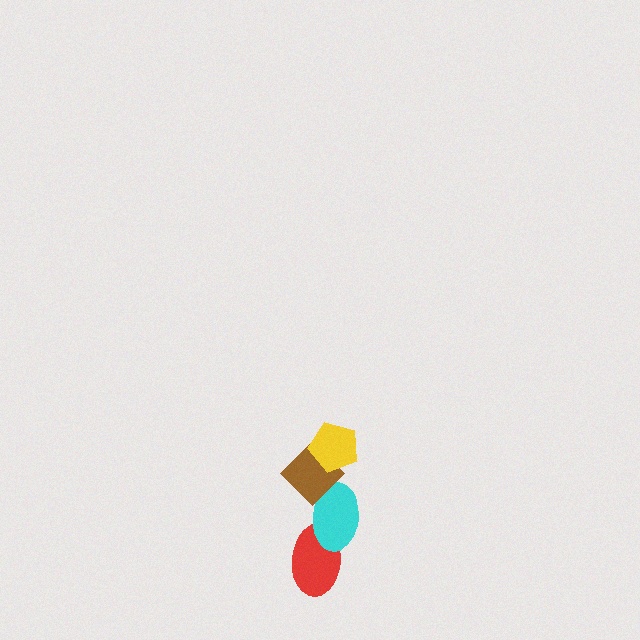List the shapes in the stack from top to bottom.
From top to bottom: the yellow pentagon, the brown diamond, the cyan ellipse, the red ellipse.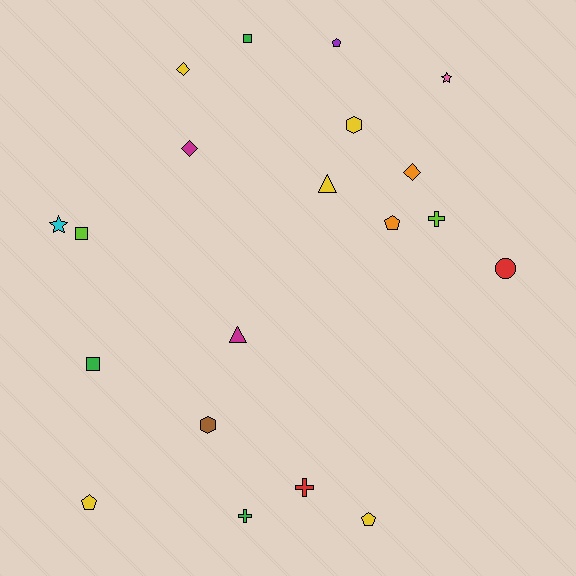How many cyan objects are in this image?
There is 1 cyan object.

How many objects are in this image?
There are 20 objects.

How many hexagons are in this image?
There are 2 hexagons.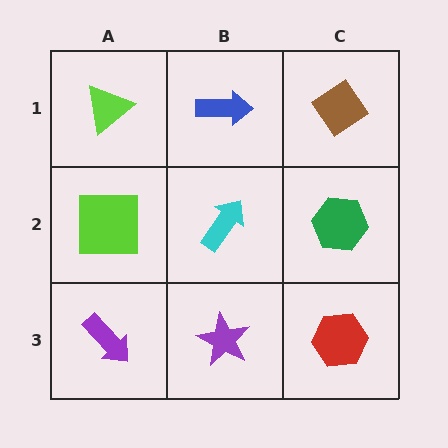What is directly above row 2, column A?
A lime triangle.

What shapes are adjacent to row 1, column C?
A green hexagon (row 2, column C), a blue arrow (row 1, column B).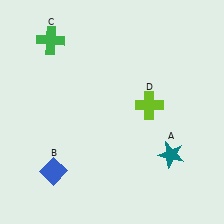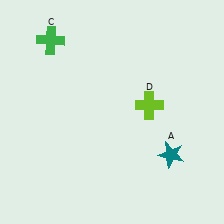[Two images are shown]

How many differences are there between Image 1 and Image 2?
There is 1 difference between the two images.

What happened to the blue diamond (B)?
The blue diamond (B) was removed in Image 2. It was in the bottom-left area of Image 1.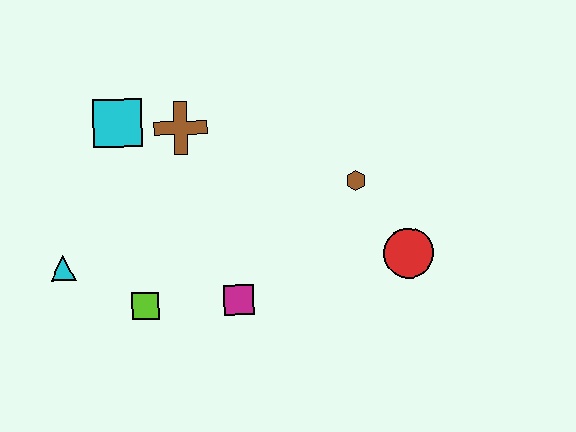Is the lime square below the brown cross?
Yes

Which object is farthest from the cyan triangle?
The red circle is farthest from the cyan triangle.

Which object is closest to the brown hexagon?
The red circle is closest to the brown hexagon.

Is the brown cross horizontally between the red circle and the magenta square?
No